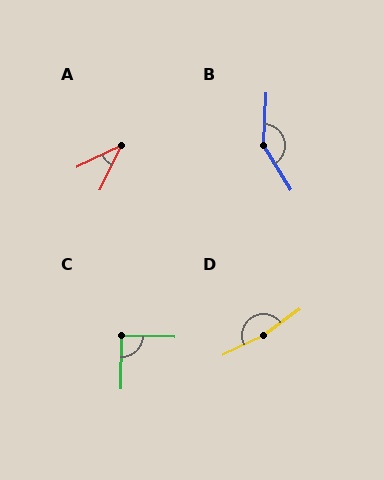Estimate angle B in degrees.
Approximately 146 degrees.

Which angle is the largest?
D, at approximately 169 degrees.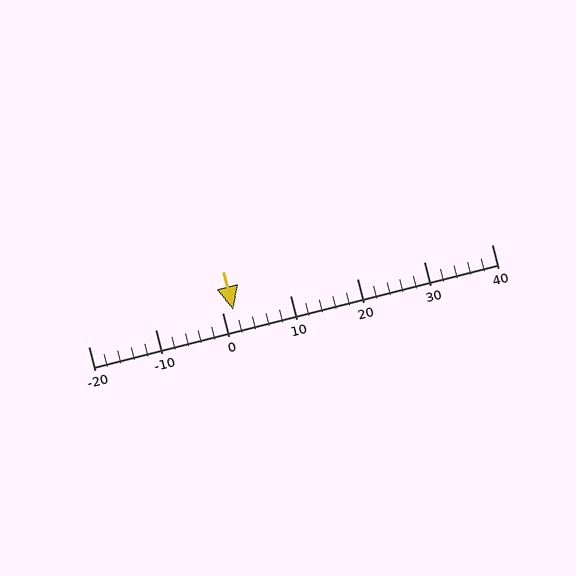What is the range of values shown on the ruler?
The ruler shows values from -20 to 40.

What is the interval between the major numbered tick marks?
The major tick marks are spaced 10 units apart.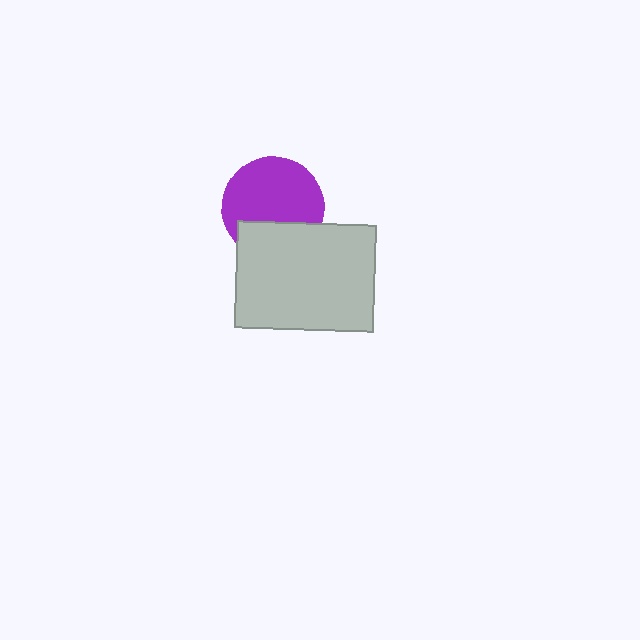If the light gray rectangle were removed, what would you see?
You would see the complete purple circle.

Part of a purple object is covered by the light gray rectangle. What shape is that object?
It is a circle.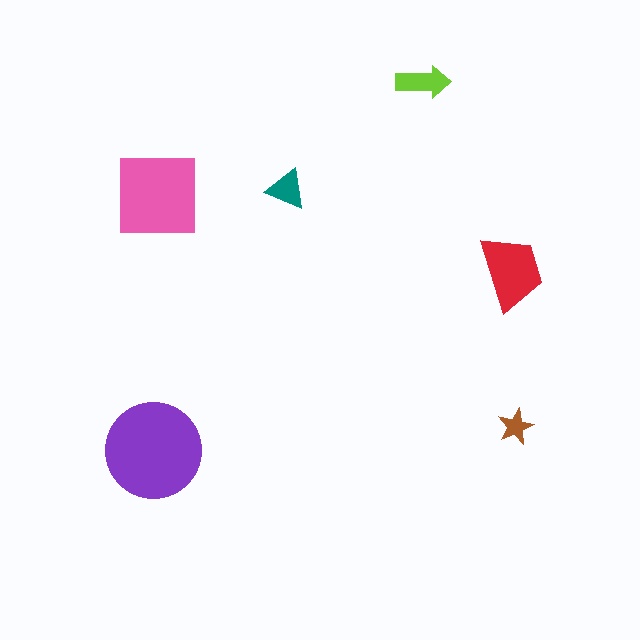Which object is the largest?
The purple circle.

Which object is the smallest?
The brown star.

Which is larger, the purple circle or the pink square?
The purple circle.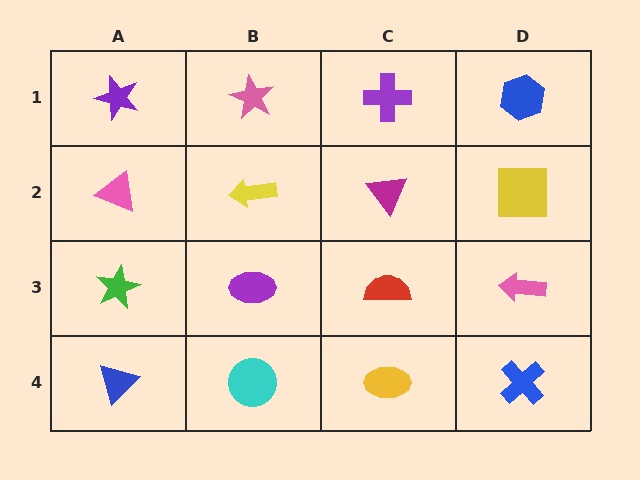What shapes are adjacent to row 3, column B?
A yellow arrow (row 2, column B), a cyan circle (row 4, column B), a green star (row 3, column A), a red semicircle (row 3, column C).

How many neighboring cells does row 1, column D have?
2.